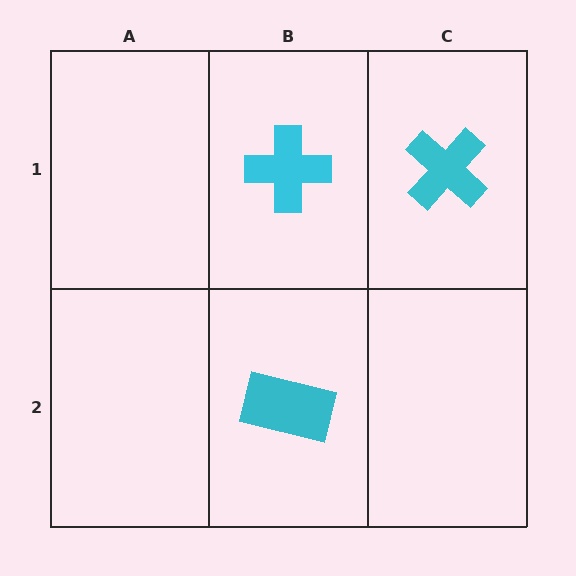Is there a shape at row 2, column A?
No, that cell is empty.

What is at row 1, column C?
A cyan cross.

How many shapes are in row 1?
2 shapes.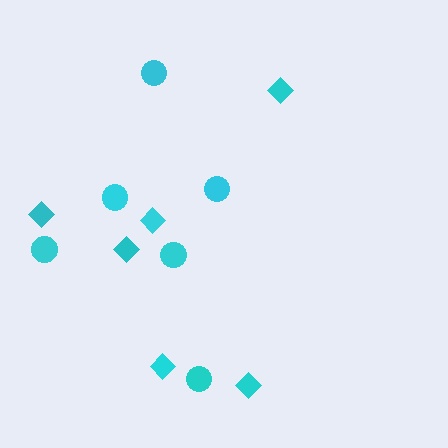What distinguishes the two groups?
There are 2 groups: one group of diamonds (6) and one group of circles (6).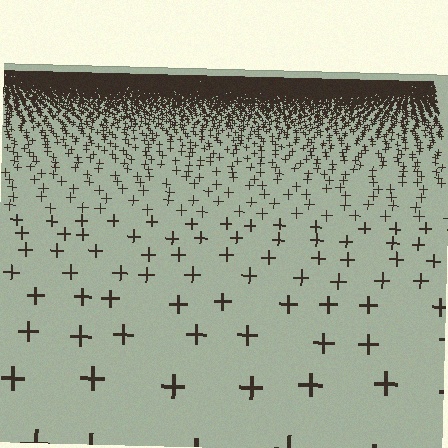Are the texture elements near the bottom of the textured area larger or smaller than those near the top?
Larger. Near the bottom, elements are closer to the viewer and appear at a bigger on-screen size.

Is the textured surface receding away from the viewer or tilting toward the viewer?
The surface is receding away from the viewer. Texture elements get smaller and denser toward the top.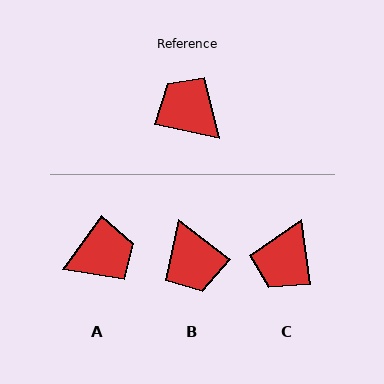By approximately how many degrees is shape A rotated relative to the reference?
Approximately 114 degrees clockwise.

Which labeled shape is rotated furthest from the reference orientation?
B, about 154 degrees away.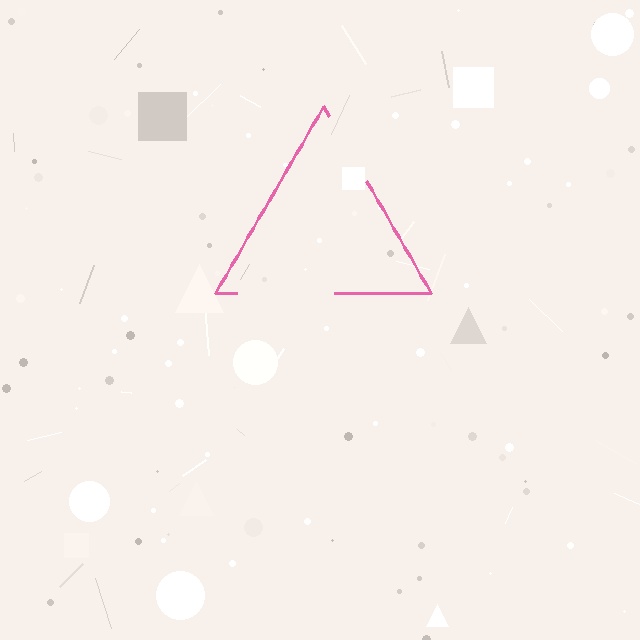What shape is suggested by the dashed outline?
The dashed outline suggests a triangle.